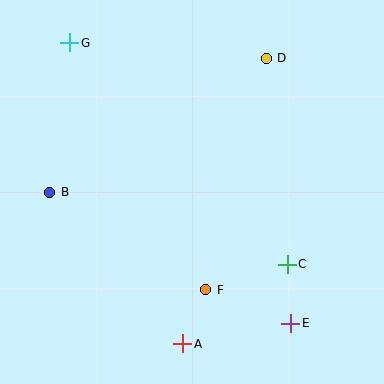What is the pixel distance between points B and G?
The distance between B and G is 151 pixels.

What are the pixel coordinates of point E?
Point E is at (291, 323).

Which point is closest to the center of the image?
Point F at (206, 290) is closest to the center.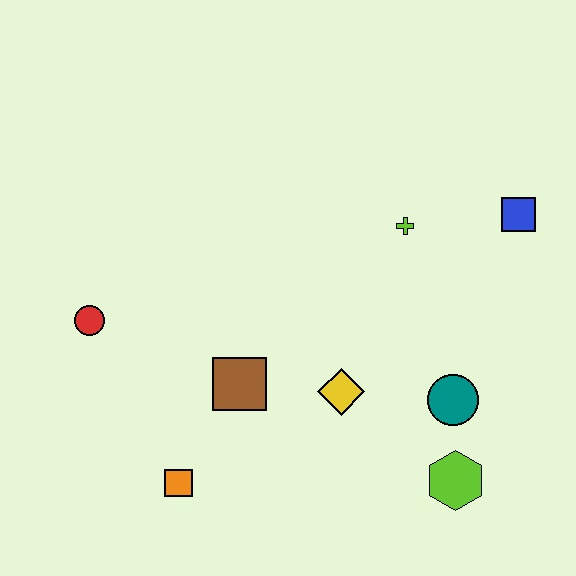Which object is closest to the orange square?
The brown square is closest to the orange square.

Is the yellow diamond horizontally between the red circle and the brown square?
No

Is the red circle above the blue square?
No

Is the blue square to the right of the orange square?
Yes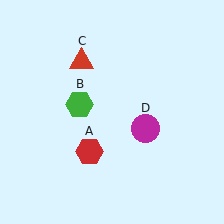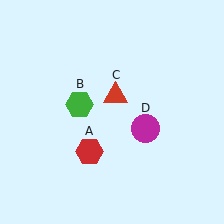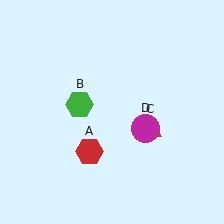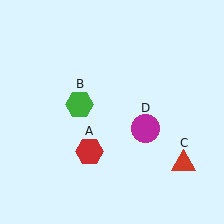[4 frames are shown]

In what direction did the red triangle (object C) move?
The red triangle (object C) moved down and to the right.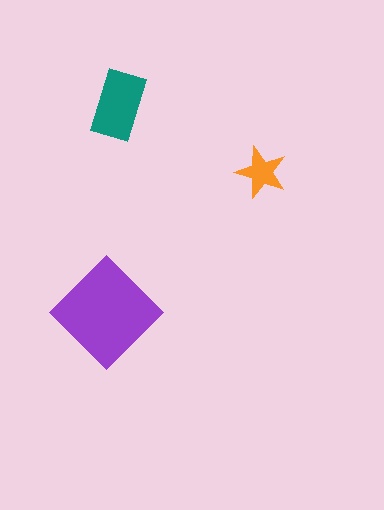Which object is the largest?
The purple diamond.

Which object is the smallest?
The orange star.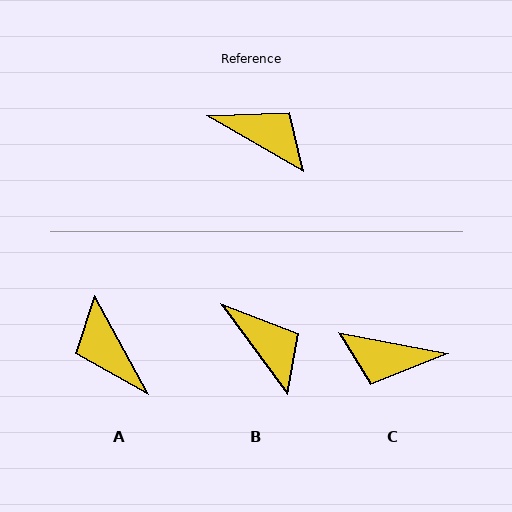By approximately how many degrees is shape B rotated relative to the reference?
Approximately 23 degrees clockwise.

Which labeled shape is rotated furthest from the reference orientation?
C, about 161 degrees away.